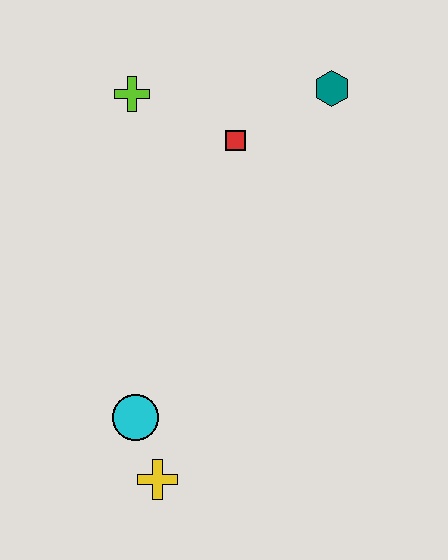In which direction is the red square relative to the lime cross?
The red square is to the right of the lime cross.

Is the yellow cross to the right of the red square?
No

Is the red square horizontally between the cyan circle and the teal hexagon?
Yes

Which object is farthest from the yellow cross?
The teal hexagon is farthest from the yellow cross.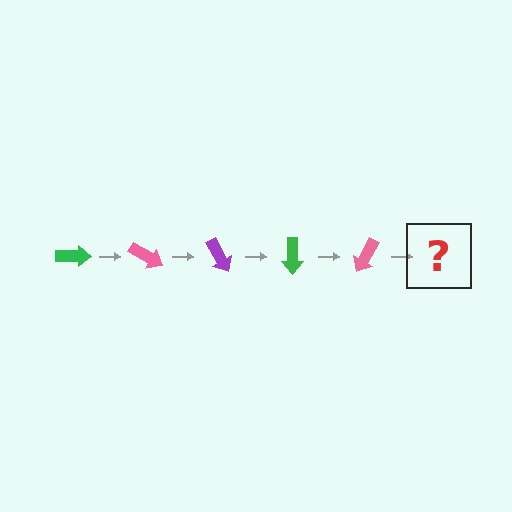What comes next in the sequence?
The next element should be a purple arrow, rotated 150 degrees from the start.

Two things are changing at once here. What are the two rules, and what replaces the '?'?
The two rules are that it rotates 30 degrees each step and the color cycles through green, pink, and purple. The '?' should be a purple arrow, rotated 150 degrees from the start.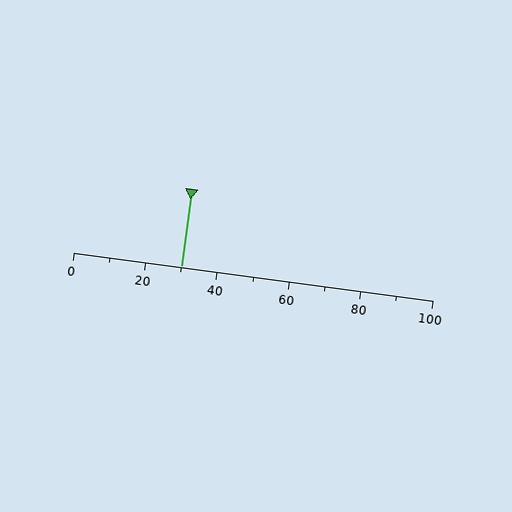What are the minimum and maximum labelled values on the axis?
The axis runs from 0 to 100.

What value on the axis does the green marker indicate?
The marker indicates approximately 30.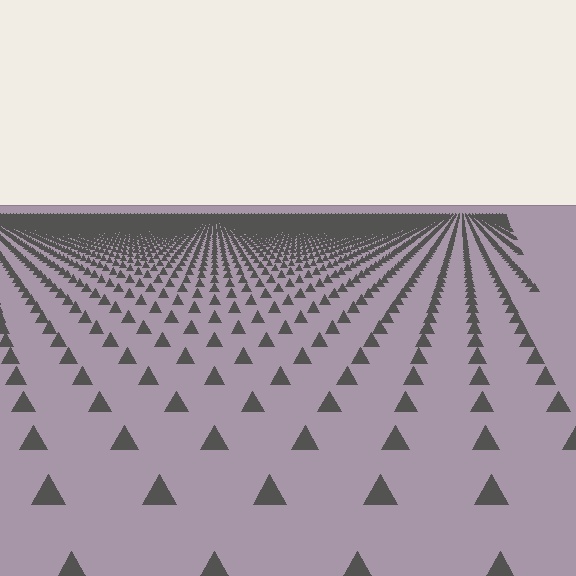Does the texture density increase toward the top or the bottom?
Density increases toward the top.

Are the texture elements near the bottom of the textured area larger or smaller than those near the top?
Larger. Near the bottom, elements are closer to the viewer and appear at a bigger on-screen size.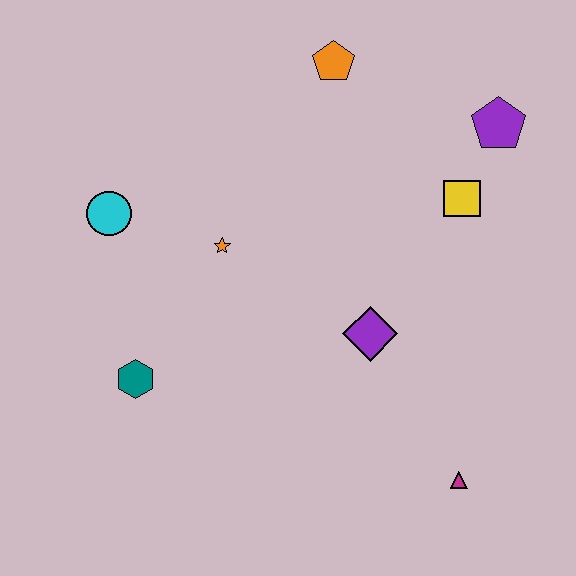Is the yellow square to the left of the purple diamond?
No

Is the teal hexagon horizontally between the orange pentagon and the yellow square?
No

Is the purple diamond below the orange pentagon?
Yes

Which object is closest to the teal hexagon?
The orange star is closest to the teal hexagon.